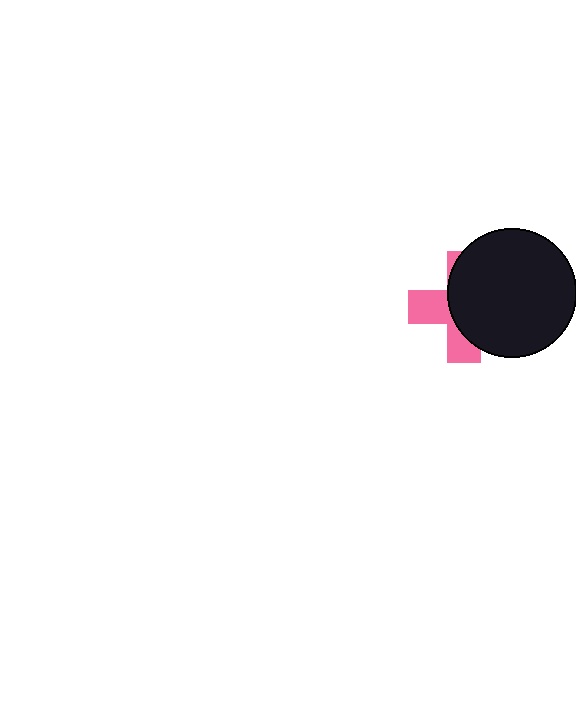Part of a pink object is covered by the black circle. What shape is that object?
It is a cross.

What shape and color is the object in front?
The object in front is a black circle.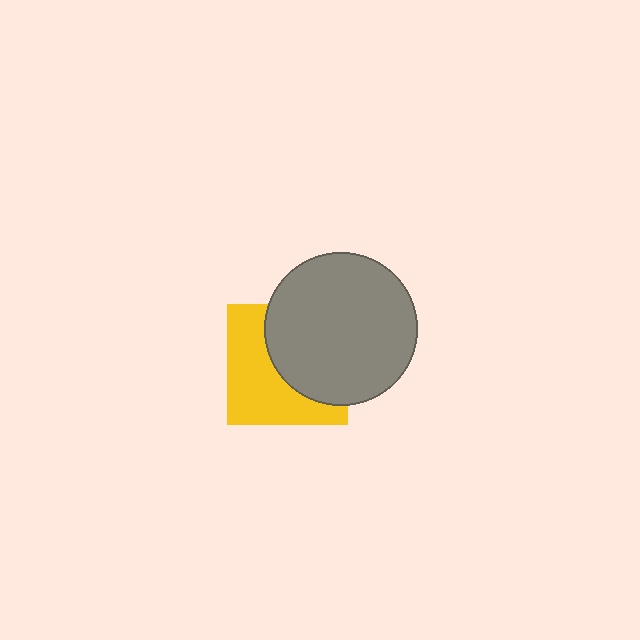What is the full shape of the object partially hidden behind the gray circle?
The partially hidden object is a yellow square.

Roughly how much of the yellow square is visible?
About half of it is visible (roughly 50%).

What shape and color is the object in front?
The object in front is a gray circle.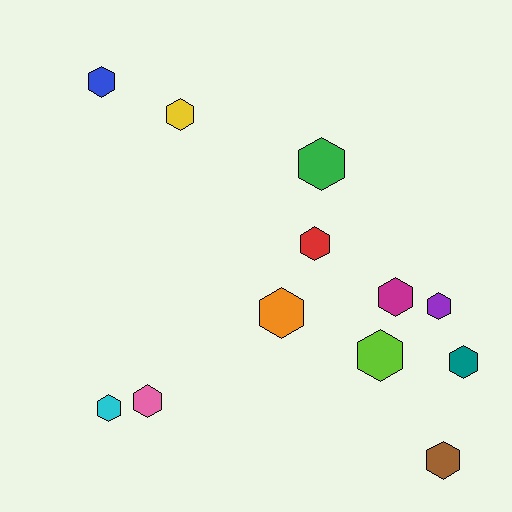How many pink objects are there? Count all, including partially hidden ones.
There is 1 pink object.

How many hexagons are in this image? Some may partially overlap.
There are 12 hexagons.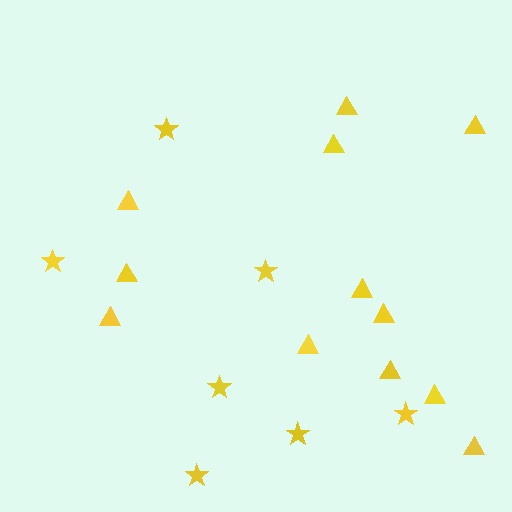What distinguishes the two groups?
There are 2 groups: one group of stars (7) and one group of triangles (12).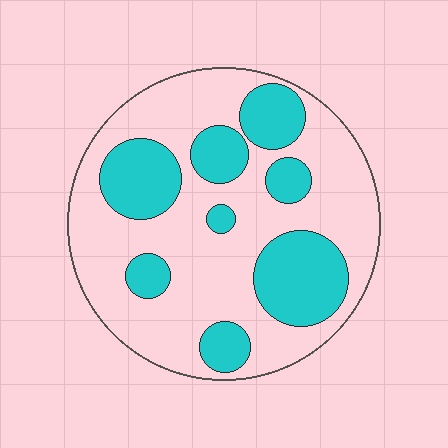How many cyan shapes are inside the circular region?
8.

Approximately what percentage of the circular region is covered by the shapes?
Approximately 30%.